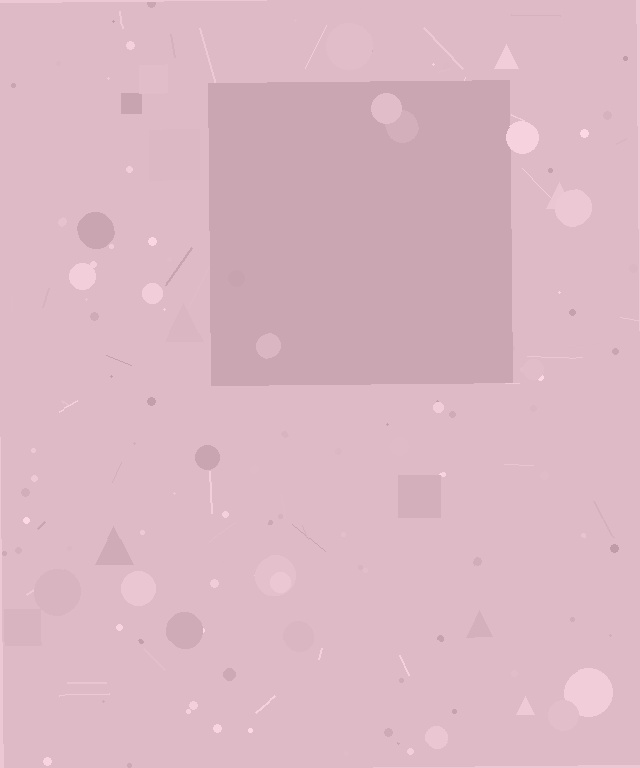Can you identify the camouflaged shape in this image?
The camouflaged shape is a square.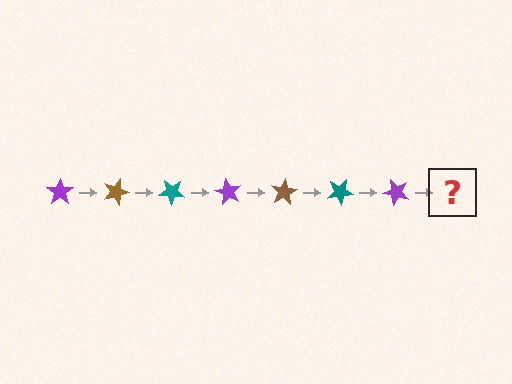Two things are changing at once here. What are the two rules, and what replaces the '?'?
The two rules are that it rotates 20 degrees each step and the color cycles through purple, brown, and teal. The '?' should be a brown star, rotated 140 degrees from the start.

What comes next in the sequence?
The next element should be a brown star, rotated 140 degrees from the start.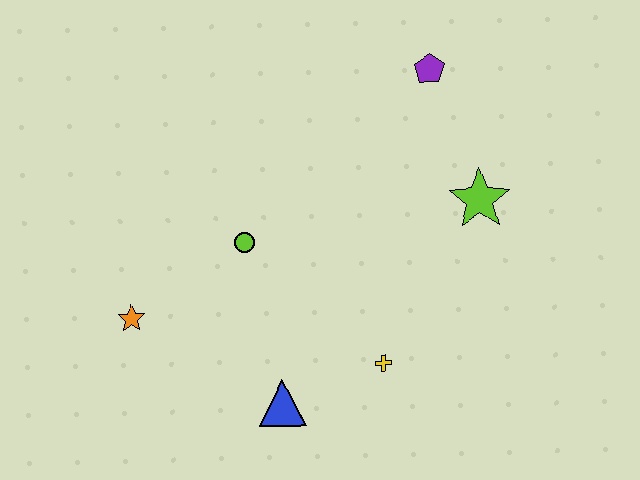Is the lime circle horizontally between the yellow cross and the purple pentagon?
No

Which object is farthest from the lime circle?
The purple pentagon is farthest from the lime circle.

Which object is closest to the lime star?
The purple pentagon is closest to the lime star.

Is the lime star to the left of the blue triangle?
No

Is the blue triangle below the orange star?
Yes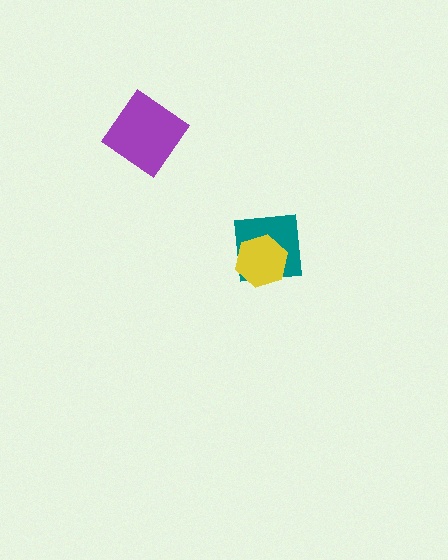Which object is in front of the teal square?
The yellow hexagon is in front of the teal square.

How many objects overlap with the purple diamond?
0 objects overlap with the purple diamond.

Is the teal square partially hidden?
Yes, it is partially covered by another shape.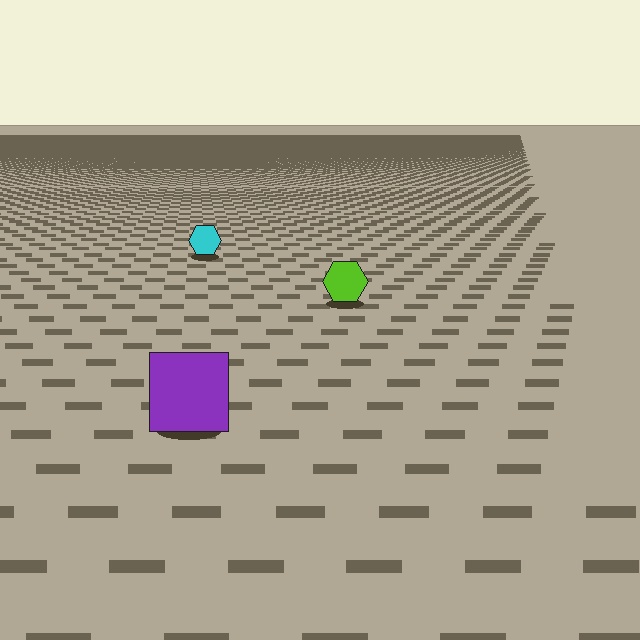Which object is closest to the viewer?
The purple square is closest. The texture marks near it are larger and more spread out.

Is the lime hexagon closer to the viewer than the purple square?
No. The purple square is closer — you can tell from the texture gradient: the ground texture is coarser near it.